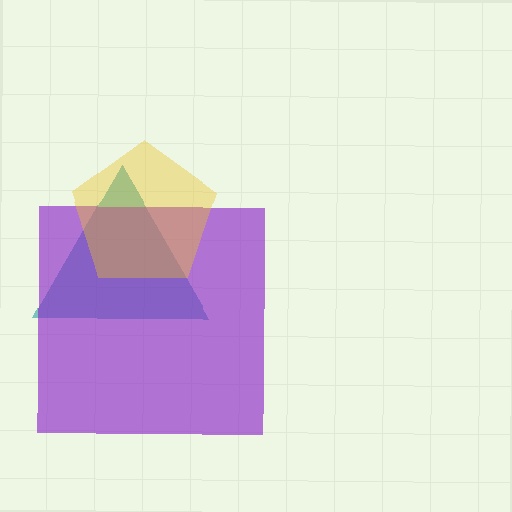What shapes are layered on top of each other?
The layered shapes are: a teal triangle, a purple square, a yellow pentagon.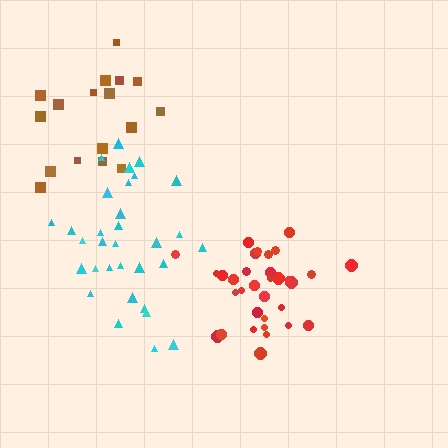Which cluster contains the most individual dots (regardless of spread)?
Red (33).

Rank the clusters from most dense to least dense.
red, cyan, brown.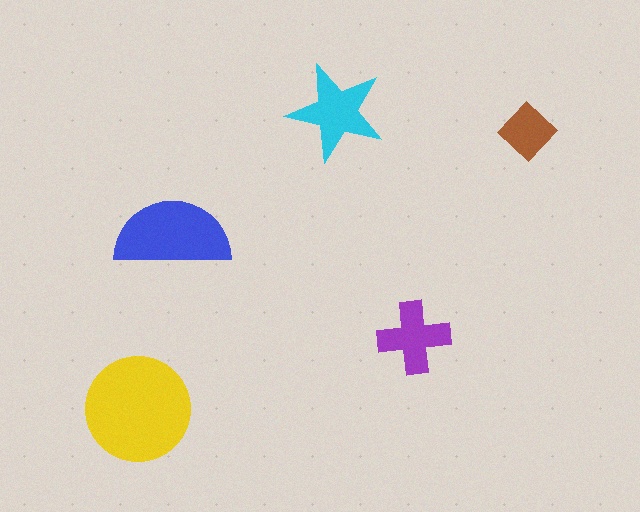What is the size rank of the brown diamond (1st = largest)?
5th.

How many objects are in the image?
There are 5 objects in the image.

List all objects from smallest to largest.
The brown diamond, the purple cross, the cyan star, the blue semicircle, the yellow circle.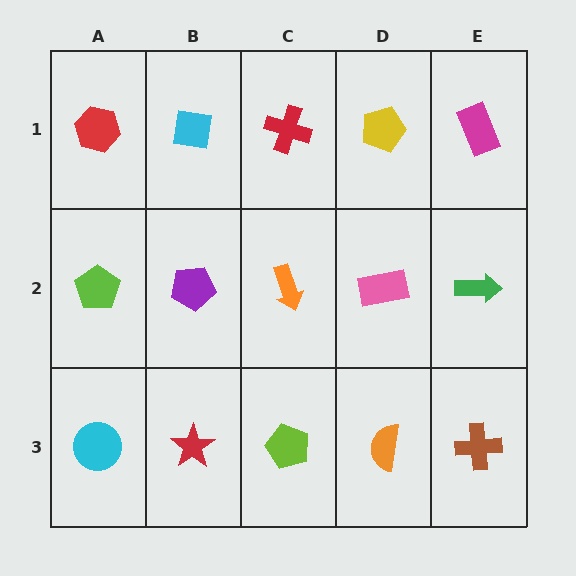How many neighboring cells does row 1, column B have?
3.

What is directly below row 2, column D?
An orange semicircle.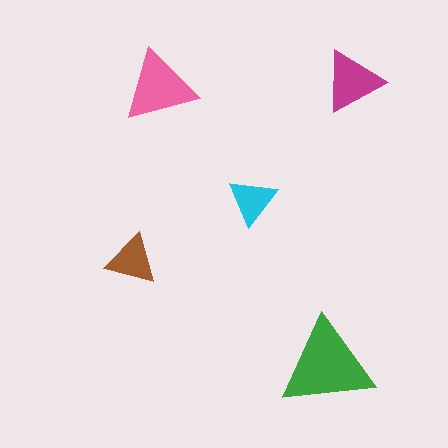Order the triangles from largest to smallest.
the green one, the pink one, the magenta one, the brown one, the cyan one.